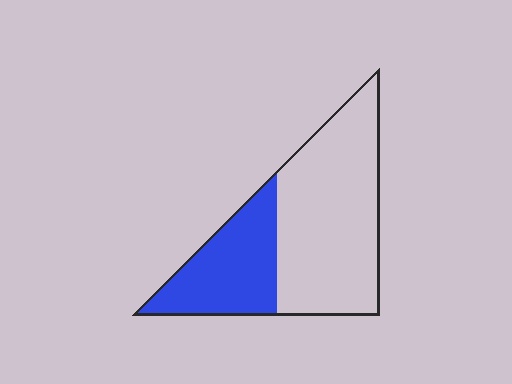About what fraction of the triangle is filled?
About one third (1/3).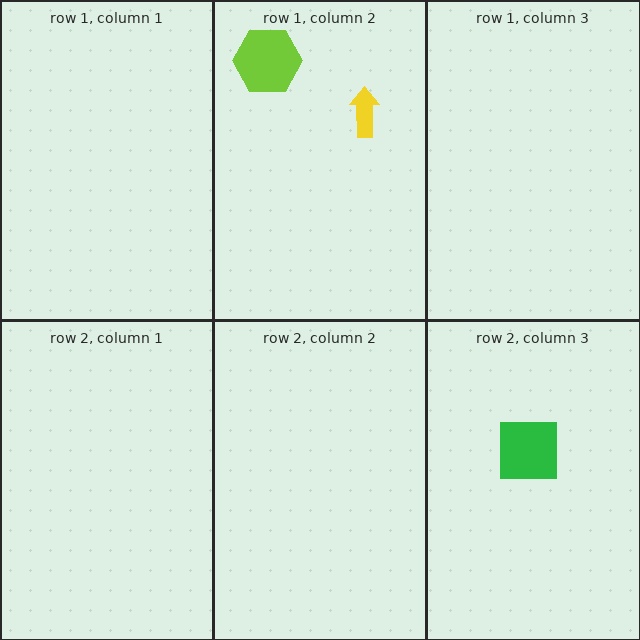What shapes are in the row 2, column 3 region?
The green square.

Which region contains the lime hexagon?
The row 1, column 2 region.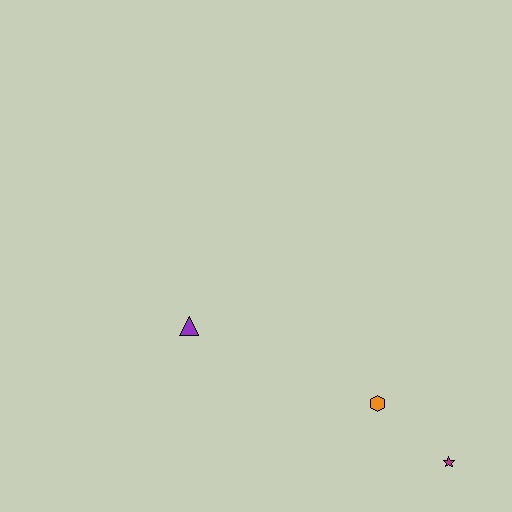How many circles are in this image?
There are no circles.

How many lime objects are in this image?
There are no lime objects.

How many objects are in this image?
There are 3 objects.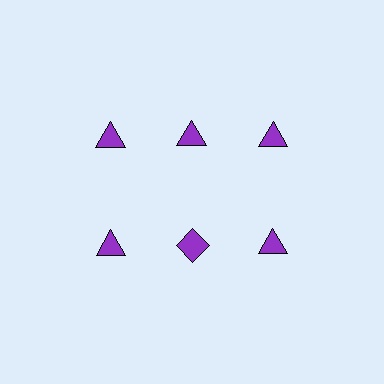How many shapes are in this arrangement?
There are 6 shapes arranged in a grid pattern.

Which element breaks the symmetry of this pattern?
The purple diamond in the second row, second from left column breaks the symmetry. All other shapes are purple triangles.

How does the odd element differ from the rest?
It has a different shape: diamond instead of triangle.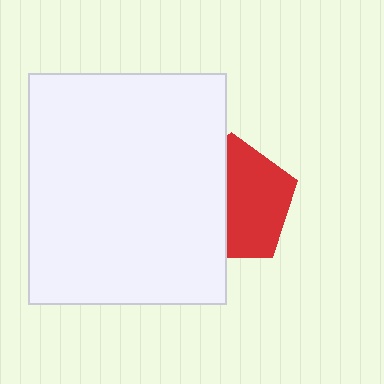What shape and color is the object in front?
The object in front is a white rectangle.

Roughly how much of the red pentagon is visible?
About half of it is visible (roughly 54%).